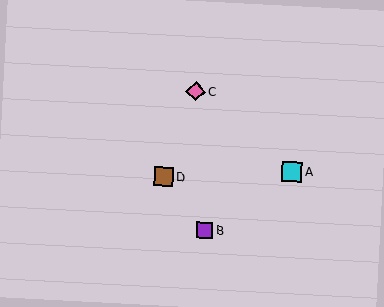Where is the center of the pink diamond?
The center of the pink diamond is at (196, 91).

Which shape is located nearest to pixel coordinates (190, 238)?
The purple square (labeled B) at (205, 230) is nearest to that location.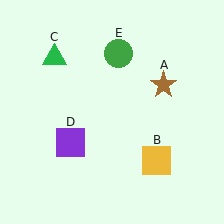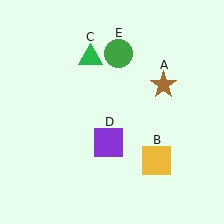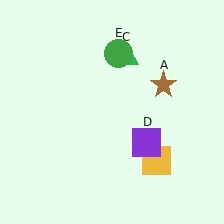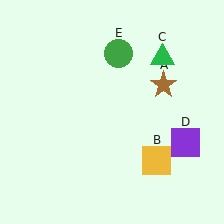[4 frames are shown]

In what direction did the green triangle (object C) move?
The green triangle (object C) moved right.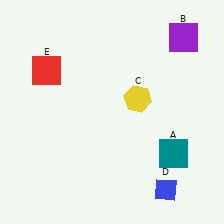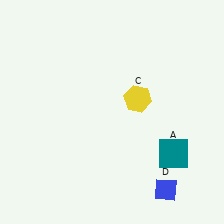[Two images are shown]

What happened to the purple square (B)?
The purple square (B) was removed in Image 2. It was in the top-right area of Image 1.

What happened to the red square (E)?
The red square (E) was removed in Image 2. It was in the top-left area of Image 1.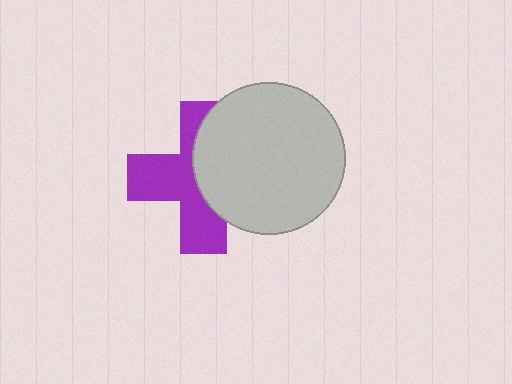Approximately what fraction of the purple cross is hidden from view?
Roughly 47% of the purple cross is hidden behind the light gray circle.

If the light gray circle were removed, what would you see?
You would see the complete purple cross.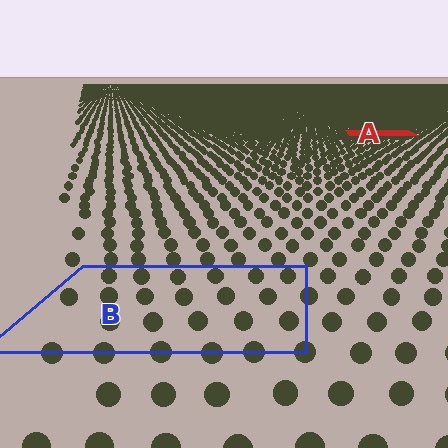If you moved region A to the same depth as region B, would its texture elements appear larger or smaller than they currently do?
They would appear larger. At a closer depth, the same texture elements are projected at a bigger on-screen size.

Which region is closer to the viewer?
Region B is closer. The texture elements there are larger and more spread out.